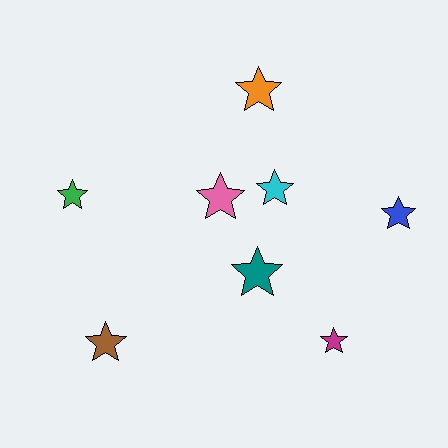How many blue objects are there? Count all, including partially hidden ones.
There is 1 blue object.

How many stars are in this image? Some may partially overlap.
There are 8 stars.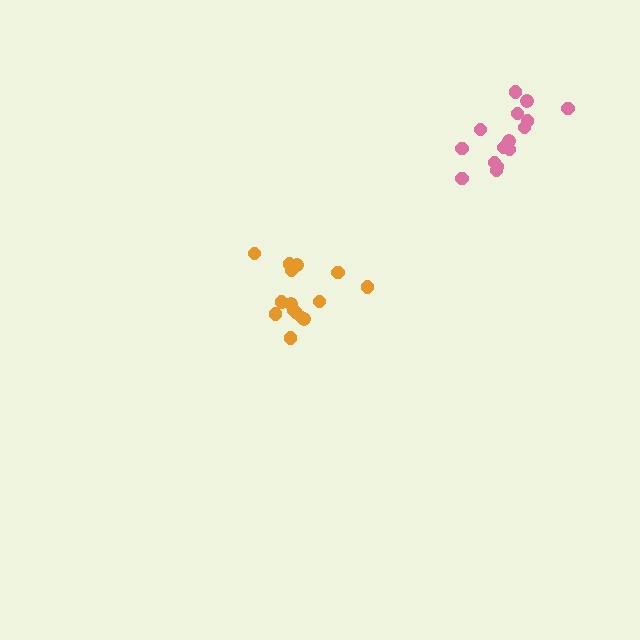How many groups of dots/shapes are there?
There are 2 groups.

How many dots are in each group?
Group 1: 15 dots, Group 2: 15 dots (30 total).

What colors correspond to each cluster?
The clusters are colored: orange, pink.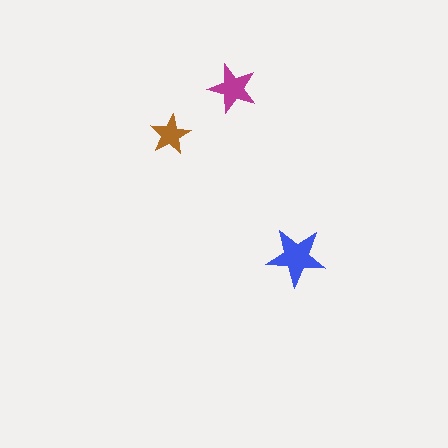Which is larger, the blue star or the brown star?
The blue one.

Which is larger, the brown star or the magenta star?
The magenta one.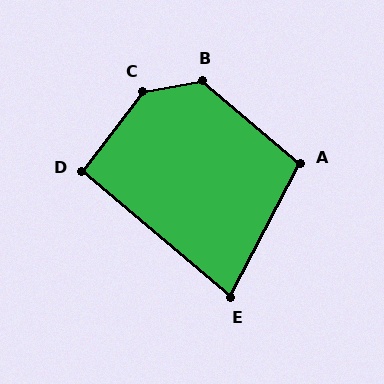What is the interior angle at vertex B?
Approximately 129 degrees (obtuse).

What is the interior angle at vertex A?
Approximately 103 degrees (obtuse).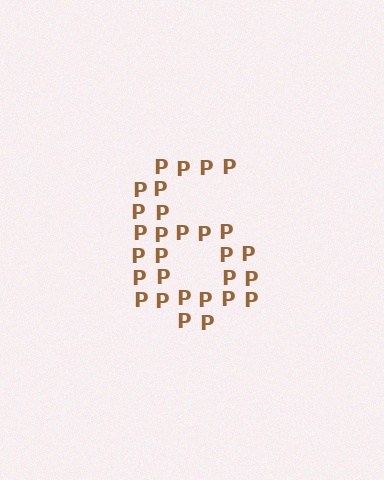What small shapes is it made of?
It is made of small letter P's.